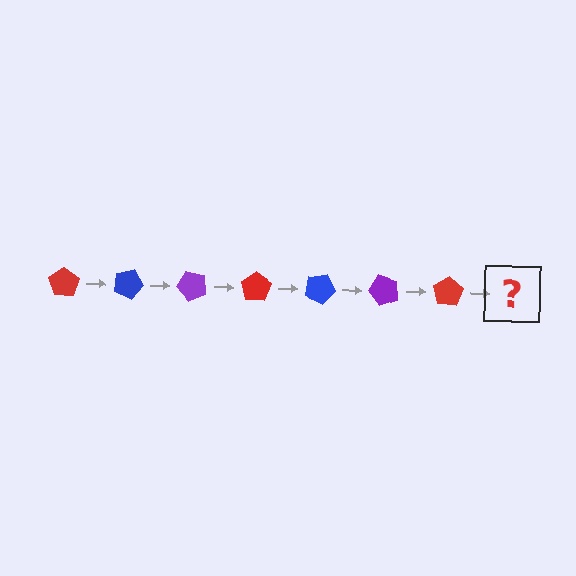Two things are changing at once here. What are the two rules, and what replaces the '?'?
The two rules are that it rotates 25 degrees each step and the color cycles through red, blue, and purple. The '?' should be a blue pentagon, rotated 175 degrees from the start.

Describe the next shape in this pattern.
It should be a blue pentagon, rotated 175 degrees from the start.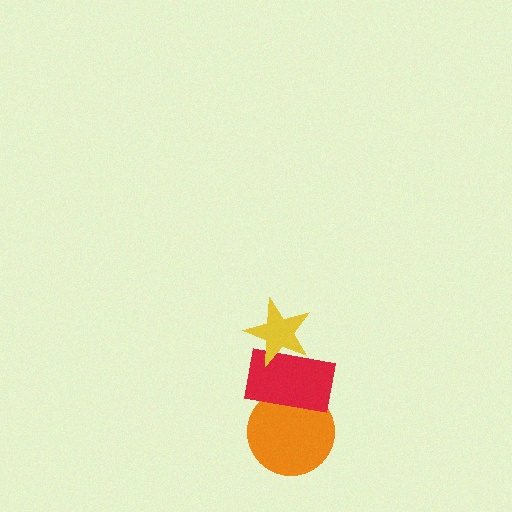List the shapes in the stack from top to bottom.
From top to bottom: the yellow star, the red rectangle, the orange circle.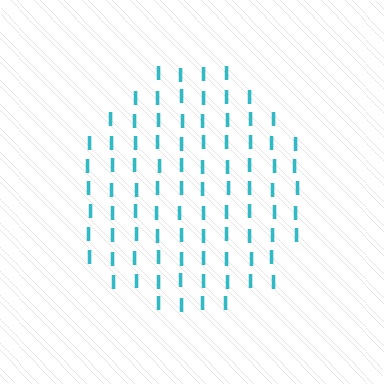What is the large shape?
The large shape is a circle.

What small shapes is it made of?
It is made of small letter I's.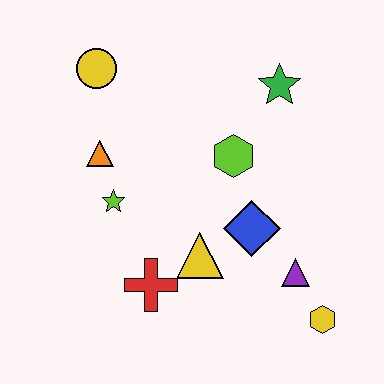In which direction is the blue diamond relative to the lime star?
The blue diamond is to the right of the lime star.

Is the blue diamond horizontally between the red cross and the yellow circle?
No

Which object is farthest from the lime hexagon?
The yellow hexagon is farthest from the lime hexagon.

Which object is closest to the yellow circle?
The orange triangle is closest to the yellow circle.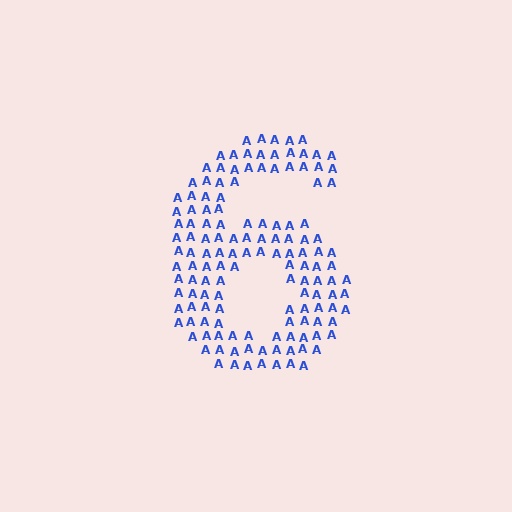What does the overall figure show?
The overall figure shows the digit 6.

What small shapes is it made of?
It is made of small letter A's.